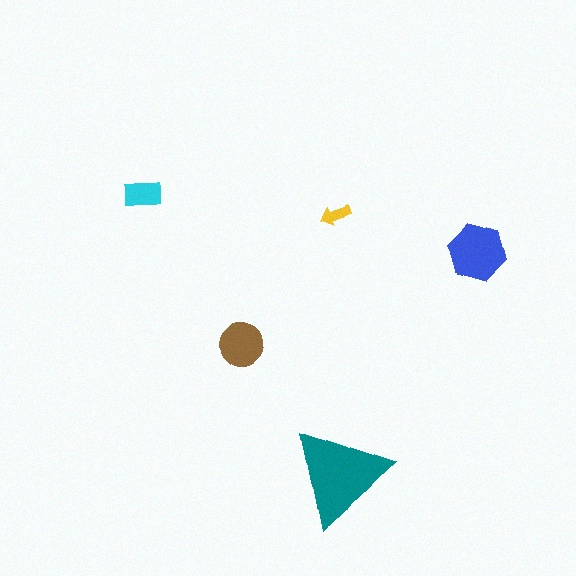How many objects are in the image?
There are 5 objects in the image.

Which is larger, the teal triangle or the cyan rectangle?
The teal triangle.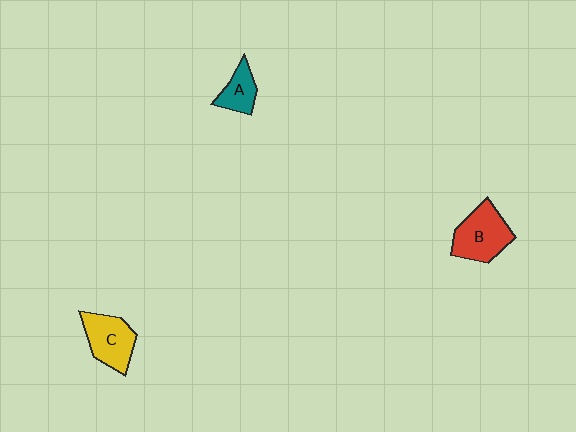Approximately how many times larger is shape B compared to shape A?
Approximately 1.8 times.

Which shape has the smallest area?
Shape A (teal).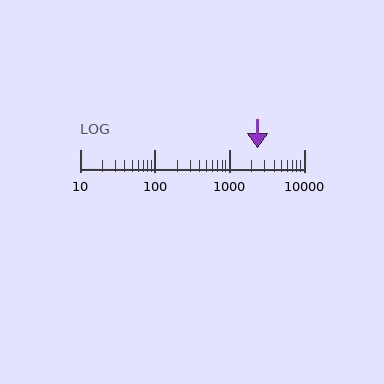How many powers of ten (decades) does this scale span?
The scale spans 3 decades, from 10 to 10000.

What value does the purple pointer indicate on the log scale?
The pointer indicates approximately 2400.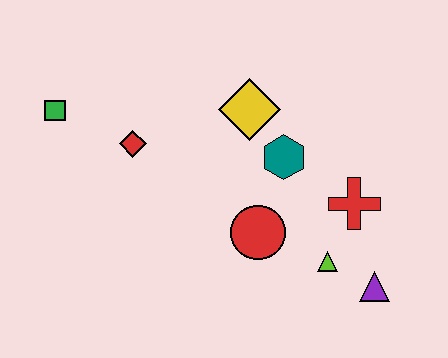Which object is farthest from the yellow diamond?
The purple triangle is farthest from the yellow diamond.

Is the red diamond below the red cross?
No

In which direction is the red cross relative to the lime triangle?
The red cross is above the lime triangle.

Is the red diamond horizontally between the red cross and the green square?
Yes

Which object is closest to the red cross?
The lime triangle is closest to the red cross.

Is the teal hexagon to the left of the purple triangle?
Yes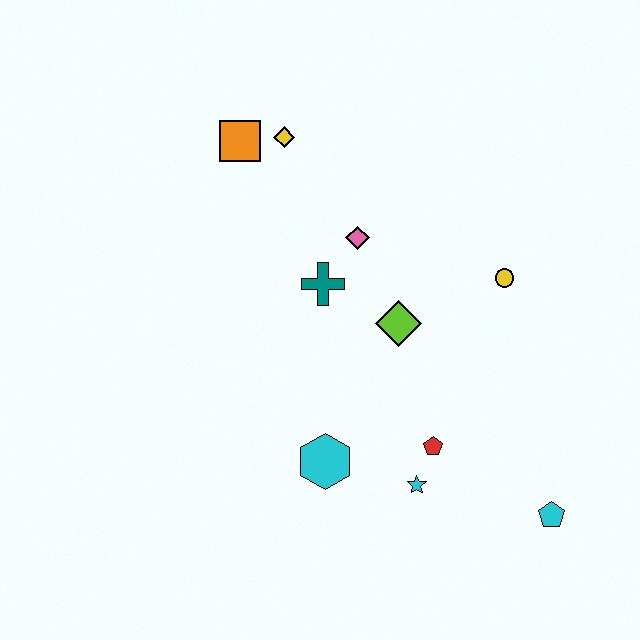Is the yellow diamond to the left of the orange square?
No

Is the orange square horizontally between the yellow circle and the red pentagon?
No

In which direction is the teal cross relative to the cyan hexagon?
The teal cross is above the cyan hexagon.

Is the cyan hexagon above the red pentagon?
No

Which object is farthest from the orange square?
The cyan pentagon is farthest from the orange square.